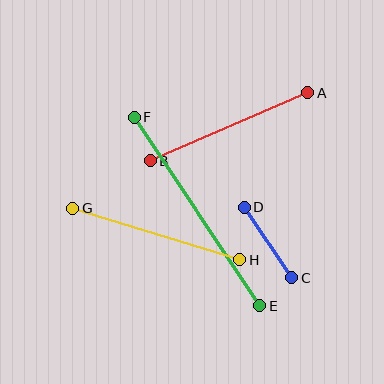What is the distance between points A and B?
The distance is approximately 172 pixels.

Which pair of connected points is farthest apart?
Points E and F are farthest apart.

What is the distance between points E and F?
The distance is approximately 226 pixels.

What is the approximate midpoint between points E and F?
The midpoint is at approximately (197, 211) pixels.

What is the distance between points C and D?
The distance is approximately 85 pixels.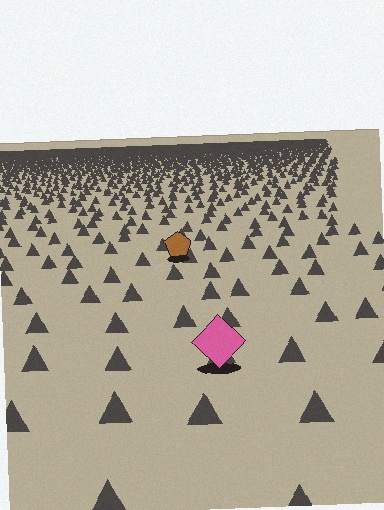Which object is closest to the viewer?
The pink diamond is closest. The texture marks near it are larger and more spread out.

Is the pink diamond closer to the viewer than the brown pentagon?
Yes. The pink diamond is closer — you can tell from the texture gradient: the ground texture is coarser near it.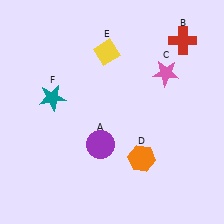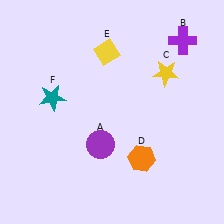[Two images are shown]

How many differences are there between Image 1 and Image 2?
There are 2 differences between the two images.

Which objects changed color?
B changed from red to purple. C changed from pink to yellow.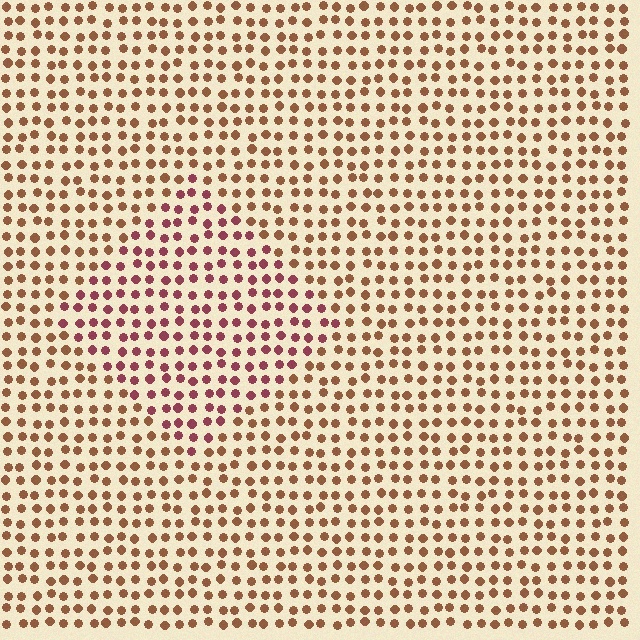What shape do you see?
I see a diamond.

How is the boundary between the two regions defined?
The boundary is defined purely by a slight shift in hue (about 36 degrees). Spacing, size, and orientation are identical on both sides.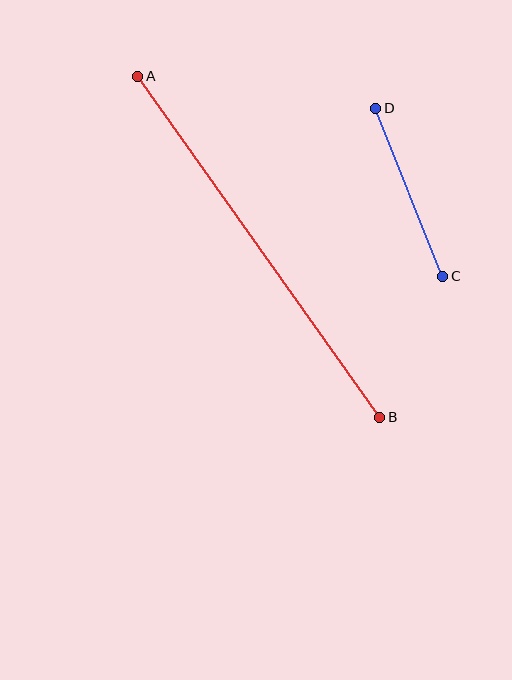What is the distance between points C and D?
The distance is approximately 181 pixels.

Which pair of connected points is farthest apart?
Points A and B are farthest apart.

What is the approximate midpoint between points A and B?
The midpoint is at approximately (259, 247) pixels.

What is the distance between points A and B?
The distance is approximately 418 pixels.